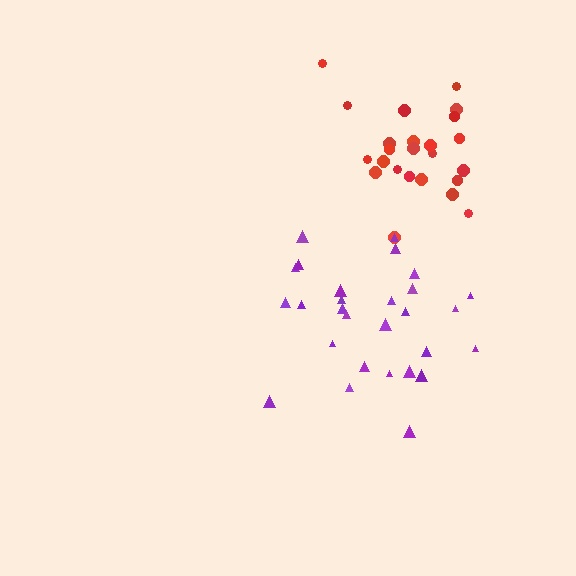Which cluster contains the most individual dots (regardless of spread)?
Purple (28).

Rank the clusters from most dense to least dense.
red, purple.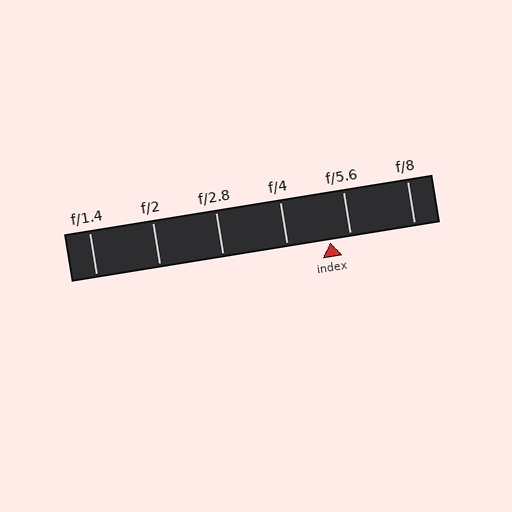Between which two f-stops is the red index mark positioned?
The index mark is between f/4 and f/5.6.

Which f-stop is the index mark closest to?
The index mark is closest to f/5.6.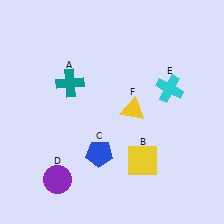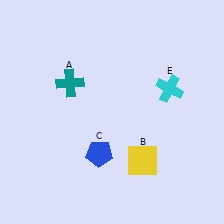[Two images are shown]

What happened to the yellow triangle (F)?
The yellow triangle (F) was removed in Image 2. It was in the top-right area of Image 1.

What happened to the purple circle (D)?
The purple circle (D) was removed in Image 2. It was in the bottom-left area of Image 1.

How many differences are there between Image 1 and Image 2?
There are 2 differences between the two images.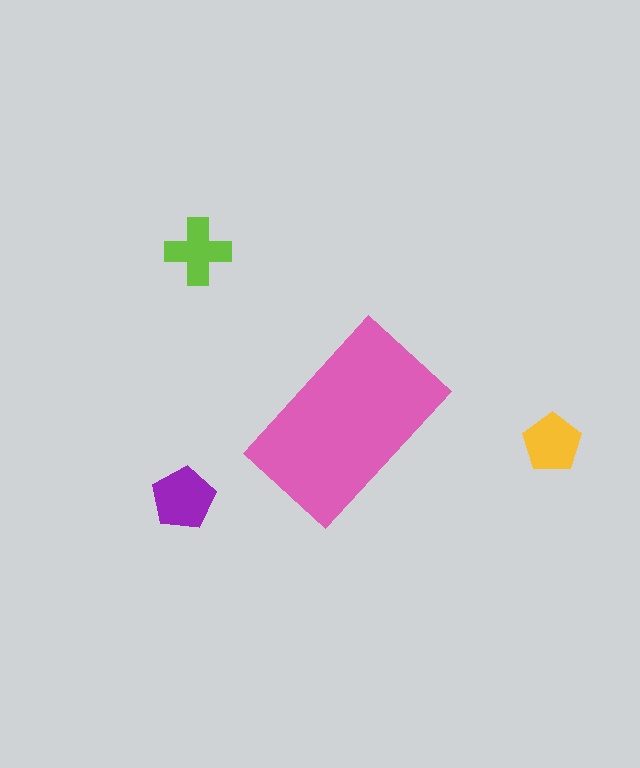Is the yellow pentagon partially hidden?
No, the yellow pentagon is fully visible.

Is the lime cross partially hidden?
No, the lime cross is fully visible.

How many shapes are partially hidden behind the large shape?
0 shapes are partially hidden.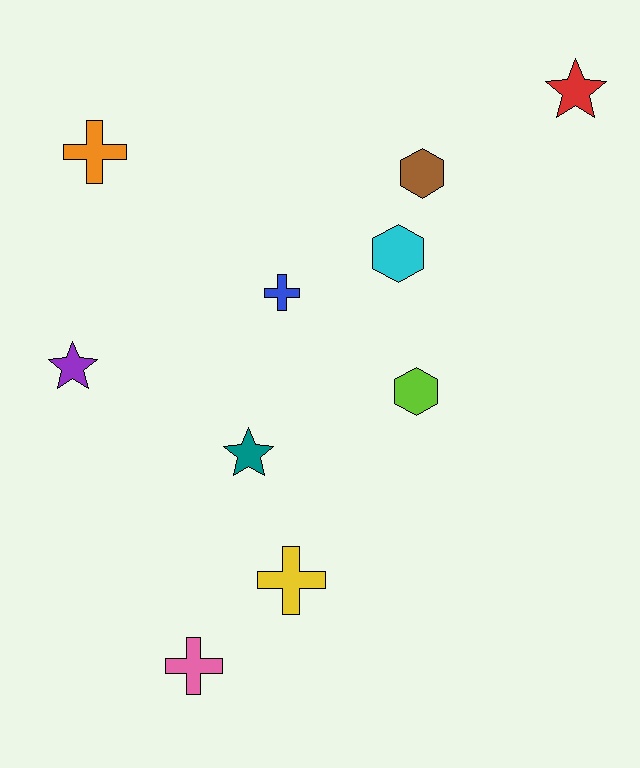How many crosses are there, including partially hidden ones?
There are 4 crosses.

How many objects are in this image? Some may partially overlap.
There are 10 objects.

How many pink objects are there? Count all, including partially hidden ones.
There is 1 pink object.